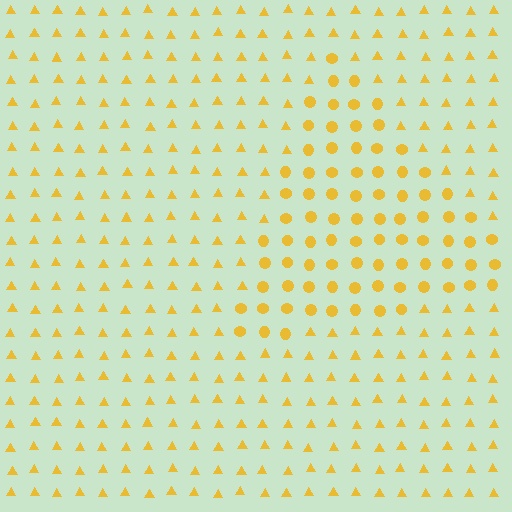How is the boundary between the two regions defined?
The boundary is defined by a change in element shape: circles inside vs. triangles outside. All elements share the same color and spacing.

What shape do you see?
I see a triangle.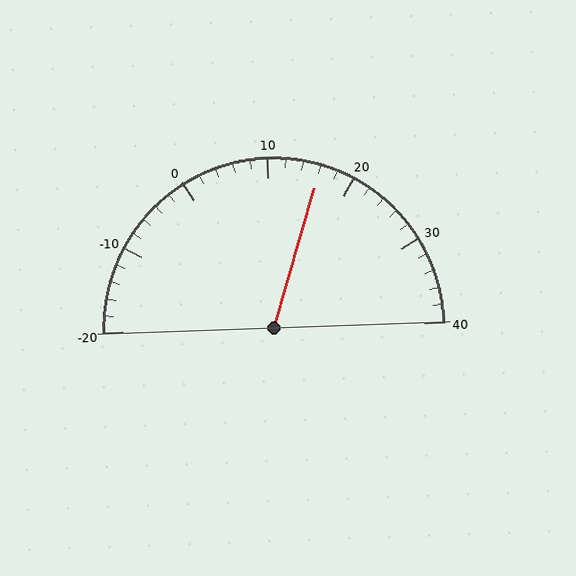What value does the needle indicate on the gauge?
The needle indicates approximately 16.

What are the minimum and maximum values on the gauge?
The gauge ranges from -20 to 40.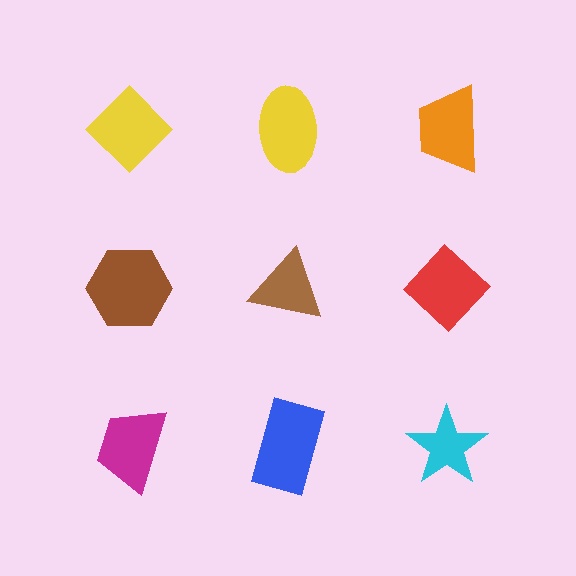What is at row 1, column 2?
A yellow ellipse.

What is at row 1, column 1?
A yellow diamond.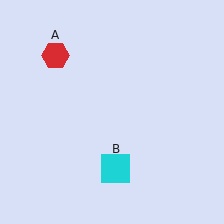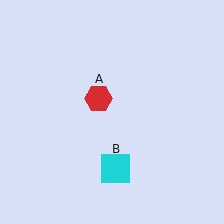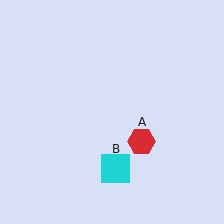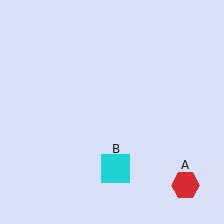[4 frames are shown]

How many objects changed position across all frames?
1 object changed position: red hexagon (object A).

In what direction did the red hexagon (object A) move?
The red hexagon (object A) moved down and to the right.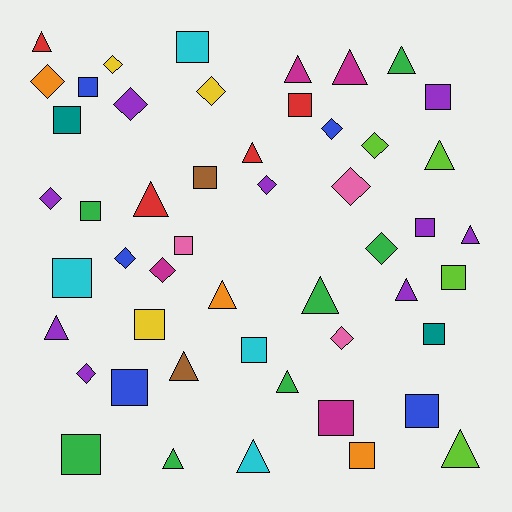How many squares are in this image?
There are 19 squares.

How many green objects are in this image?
There are 7 green objects.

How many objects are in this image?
There are 50 objects.